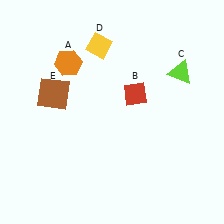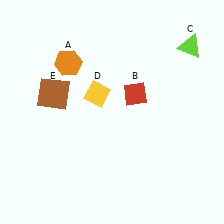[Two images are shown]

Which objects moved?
The objects that moved are: the lime triangle (C), the yellow diamond (D).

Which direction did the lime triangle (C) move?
The lime triangle (C) moved up.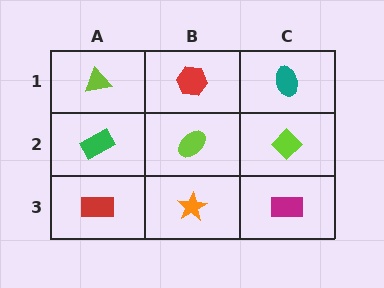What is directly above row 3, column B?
A lime ellipse.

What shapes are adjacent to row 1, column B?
A lime ellipse (row 2, column B), a lime triangle (row 1, column A), a teal ellipse (row 1, column C).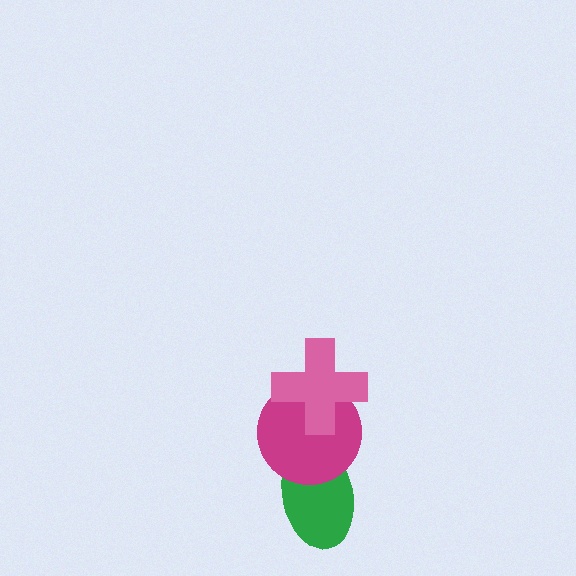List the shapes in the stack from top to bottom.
From top to bottom: the pink cross, the magenta circle, the green ellipse.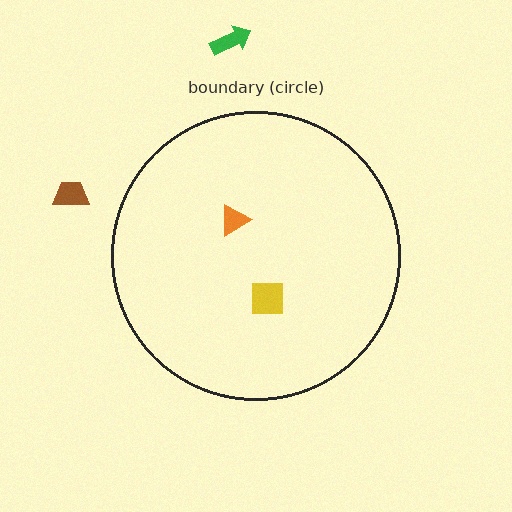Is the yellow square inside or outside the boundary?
Inside.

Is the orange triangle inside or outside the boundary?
Inside.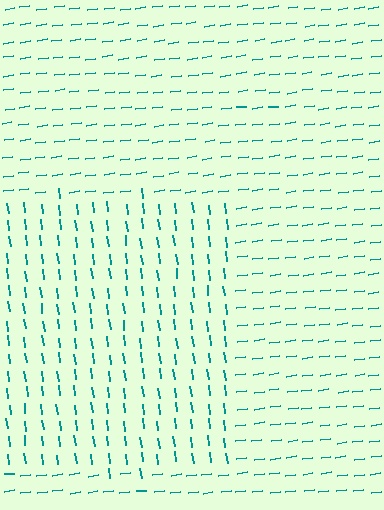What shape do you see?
I see a rectangle.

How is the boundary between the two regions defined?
The boundary is defined purely by a change in line orientation (approximately 89 degrees difference). All lines are the same color and thickness.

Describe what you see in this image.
The image is filled with small teal line segments. A rectangle region in the image has lines oriented differently from the surrounding lines, creating a visible texture boundary.